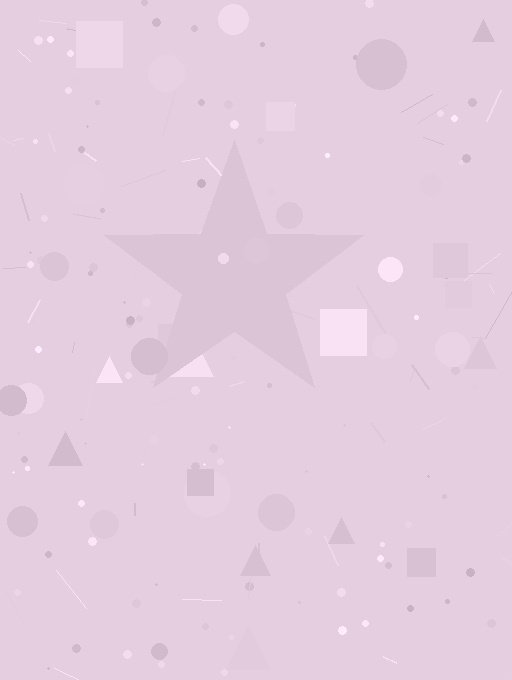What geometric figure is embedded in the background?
A star is embedded in the background.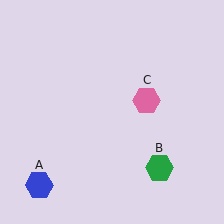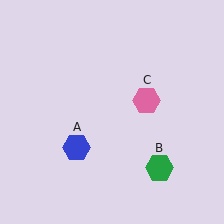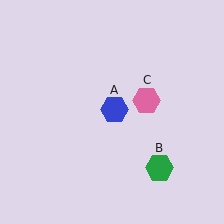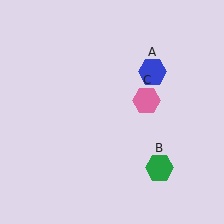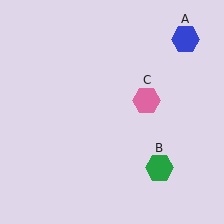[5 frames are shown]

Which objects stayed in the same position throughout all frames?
Green hexagon (object B) and pink hexagon (object C) remained stationary.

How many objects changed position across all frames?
1 object changed position: blue hexagon (object A).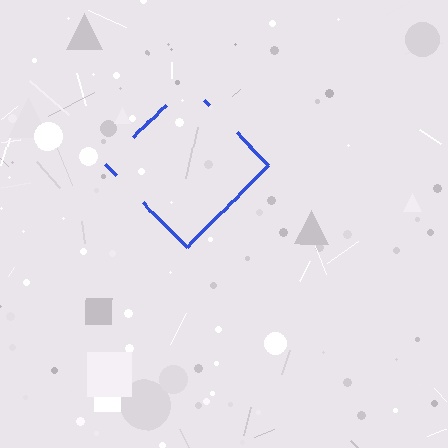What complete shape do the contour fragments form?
The contour fragments form a diamond.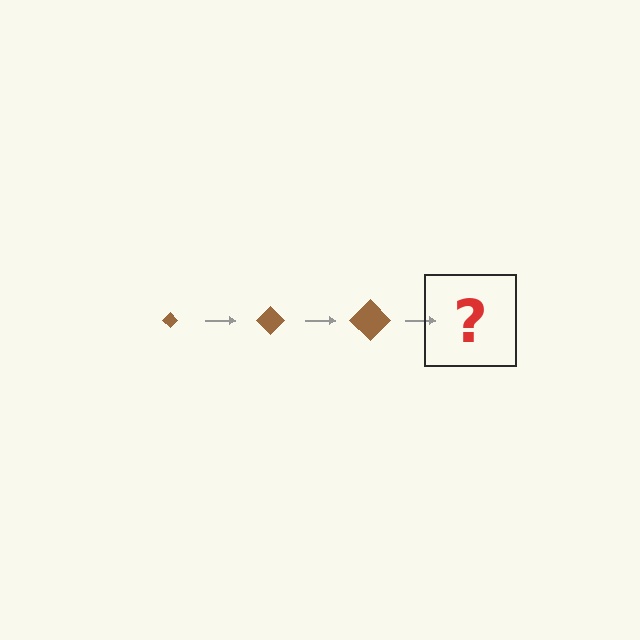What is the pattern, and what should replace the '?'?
The pattern is that the diamond gets progressively larger each step. The '?' should be a brown diamond, larger than the previous one.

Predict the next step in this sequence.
The next step is a brown diamond, larger than the previous one.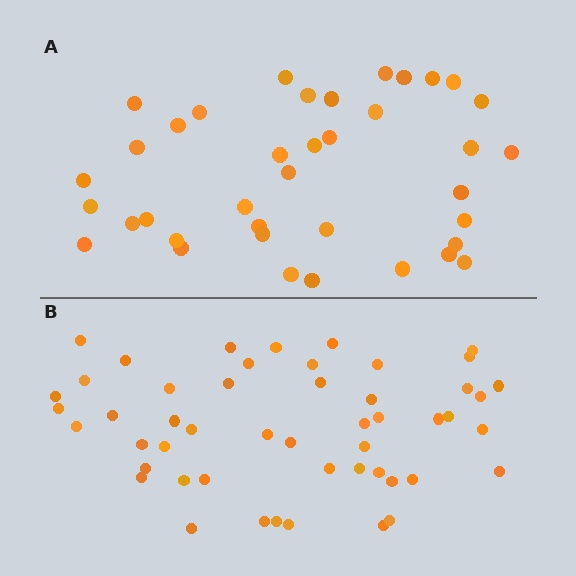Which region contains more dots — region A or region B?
Region B (the bottom region) has more dots.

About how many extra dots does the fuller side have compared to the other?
Region B has roughly 12 or so more dots than region A.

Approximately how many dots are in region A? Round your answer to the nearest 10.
About 40 dots. (The exact count is 38, which rounds to 40.)